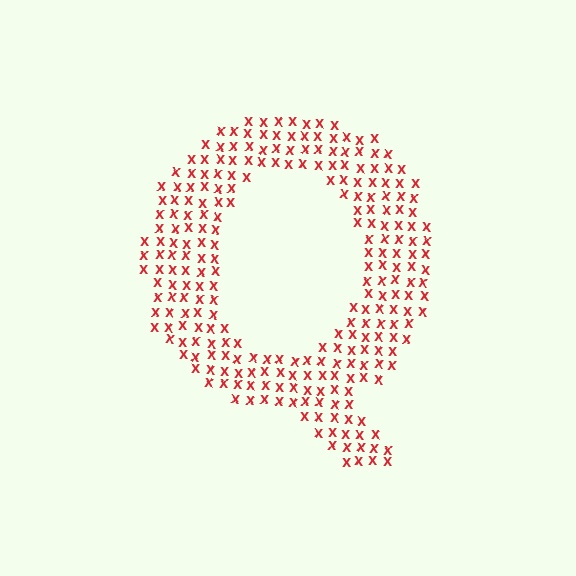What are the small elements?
The small elements are letter X's.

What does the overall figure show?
The overall figure shows the letter Q.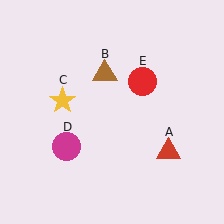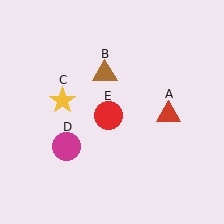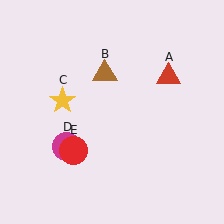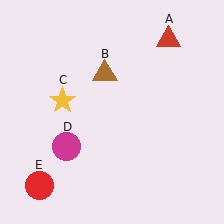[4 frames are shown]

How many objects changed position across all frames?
2 objects changed position: red triangle (object A), red circle (object E).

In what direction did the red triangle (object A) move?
The red triangle (object A) moved up.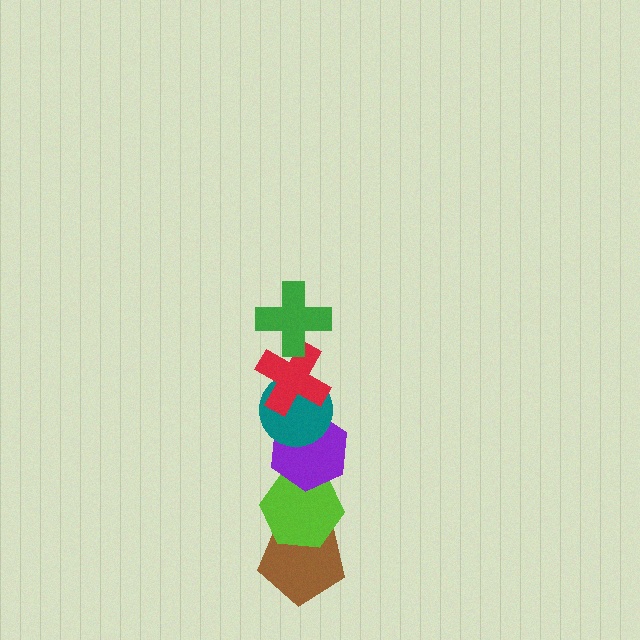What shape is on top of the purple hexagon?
The teal circle is on top of the purple hexagon.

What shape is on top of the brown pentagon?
The lime hexagon is on top of the brown pentagon.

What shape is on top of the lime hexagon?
The purple hexagon is on top of the lime hexagon.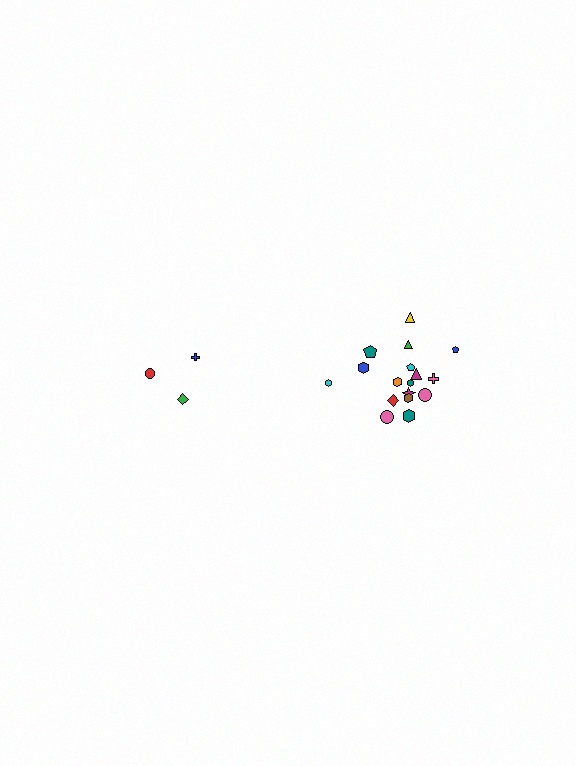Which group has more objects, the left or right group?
The right group.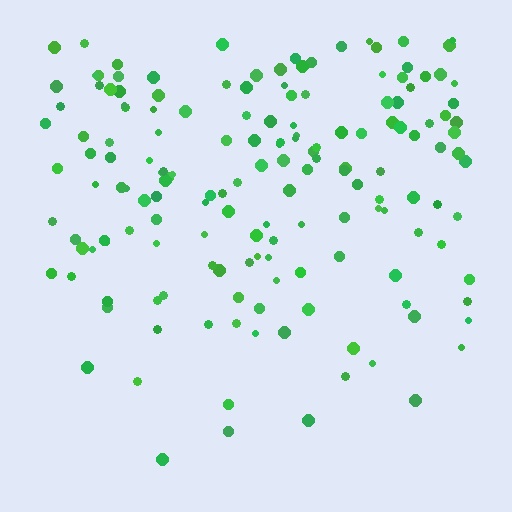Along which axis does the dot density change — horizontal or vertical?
Vertical.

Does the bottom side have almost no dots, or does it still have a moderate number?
Still a moderate number, just noticeably fewer than the top.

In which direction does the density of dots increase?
From bottom to top, with the top side densest.